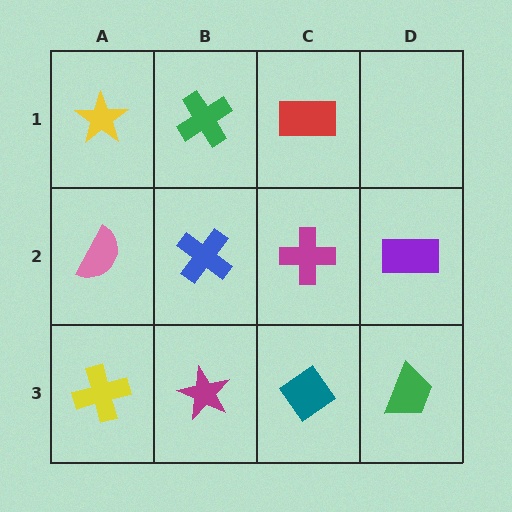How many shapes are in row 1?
3 shapes.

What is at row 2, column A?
A pink semicircle.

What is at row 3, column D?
A green trapezoid.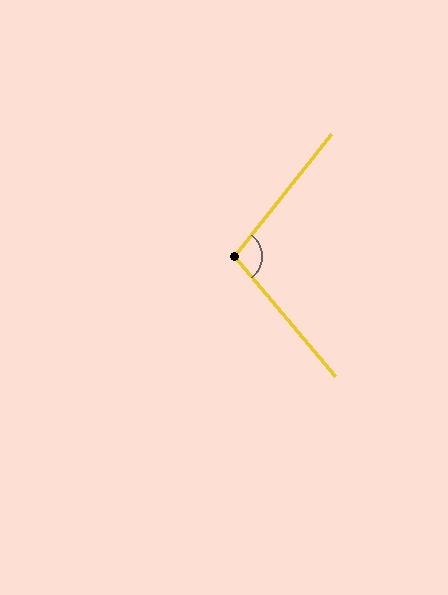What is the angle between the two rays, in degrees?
Approximately 101 degrees.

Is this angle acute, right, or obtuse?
It is obtuse.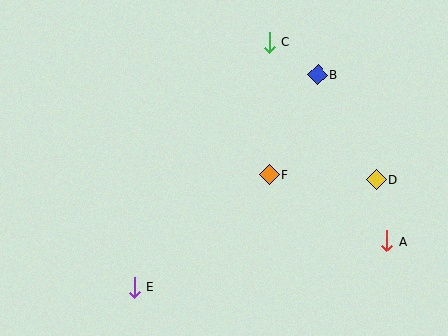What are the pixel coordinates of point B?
Point B is at (318, 75).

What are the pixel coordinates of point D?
Point D is at (376, 180).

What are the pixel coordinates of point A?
Point A is at (387, 241).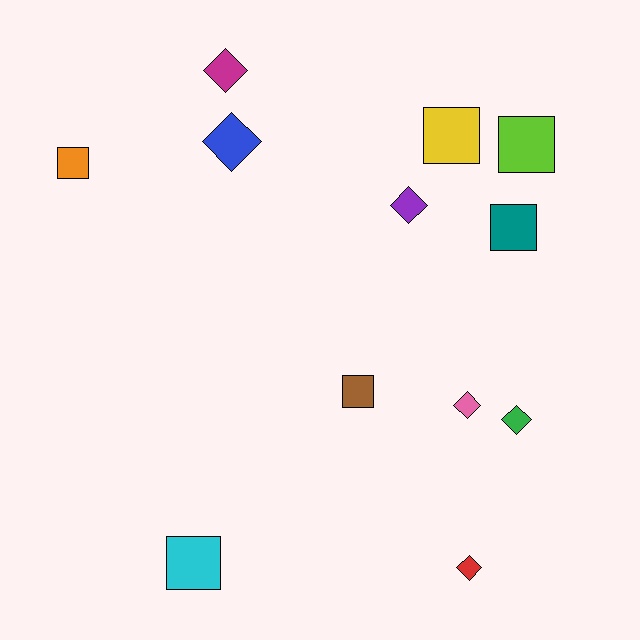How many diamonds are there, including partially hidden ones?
There are 6 diamonds.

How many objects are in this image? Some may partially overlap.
There are 12 objects.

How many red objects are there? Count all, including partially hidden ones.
There is 1 red object.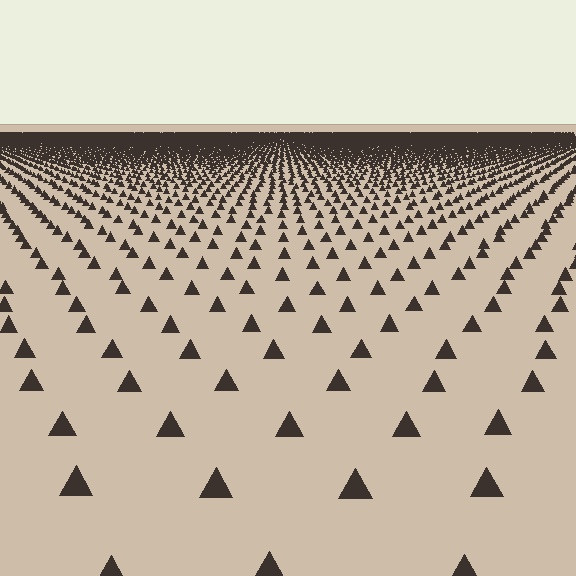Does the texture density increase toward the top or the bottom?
Density increases toward the top.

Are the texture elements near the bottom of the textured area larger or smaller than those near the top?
Larger. Near the bottom, elements are closer to the viewer and appear at a bigger on-screen size.